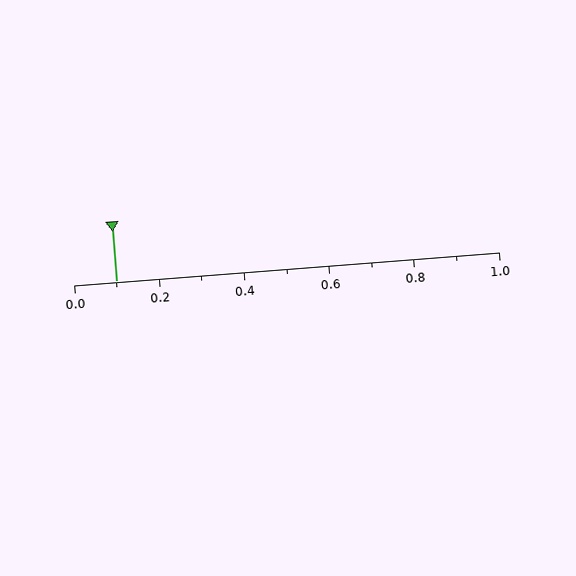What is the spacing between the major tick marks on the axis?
The major ticks are spaced 0.2 apart.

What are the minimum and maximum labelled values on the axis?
The axis runs from 0.0 to 1.0.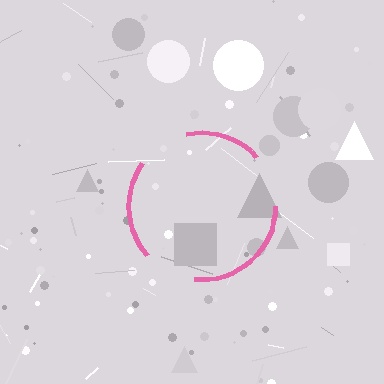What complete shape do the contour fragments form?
The contour fragments form a circle.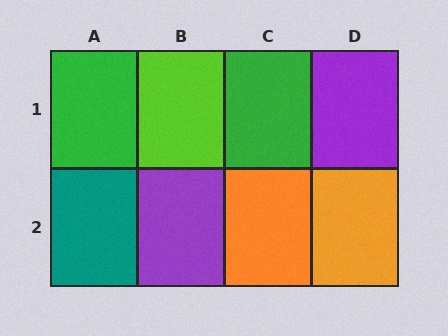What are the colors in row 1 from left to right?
Green, lime, green, purple.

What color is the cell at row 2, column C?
Orange.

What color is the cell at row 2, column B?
Purple.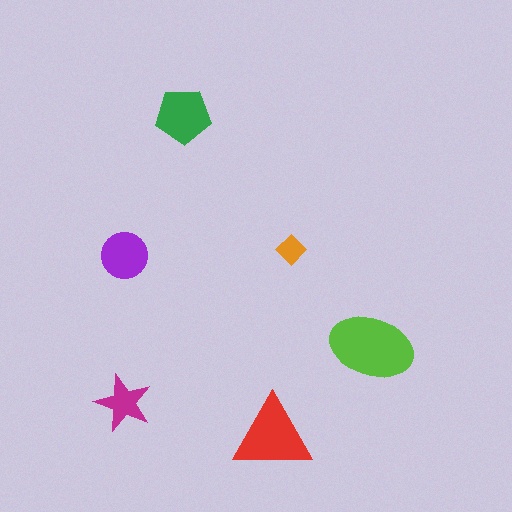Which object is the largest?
The lime ellipse.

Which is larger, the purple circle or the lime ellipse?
The lime ellipse.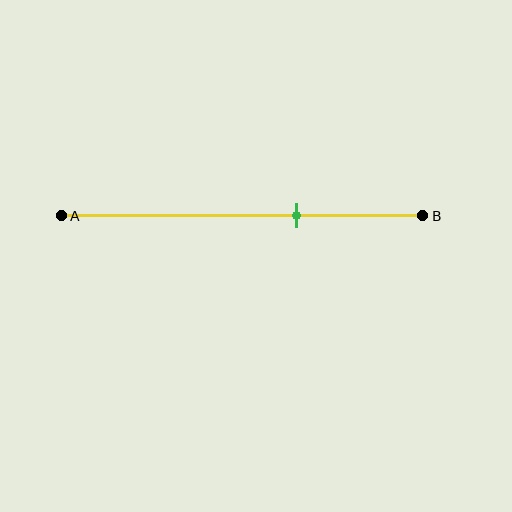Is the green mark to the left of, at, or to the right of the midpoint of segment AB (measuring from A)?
The green mark is to the right of the midpoint of segment AB.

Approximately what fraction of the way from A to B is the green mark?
The green mark is approximately 65% of the way from A to B.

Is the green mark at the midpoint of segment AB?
No, the mark is at about 65% from A, not at the 50% midpoint.